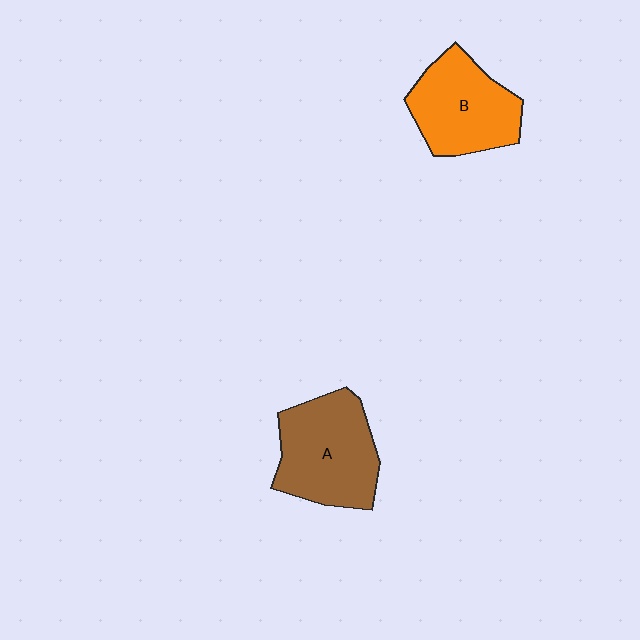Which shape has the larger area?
Shape A (brown).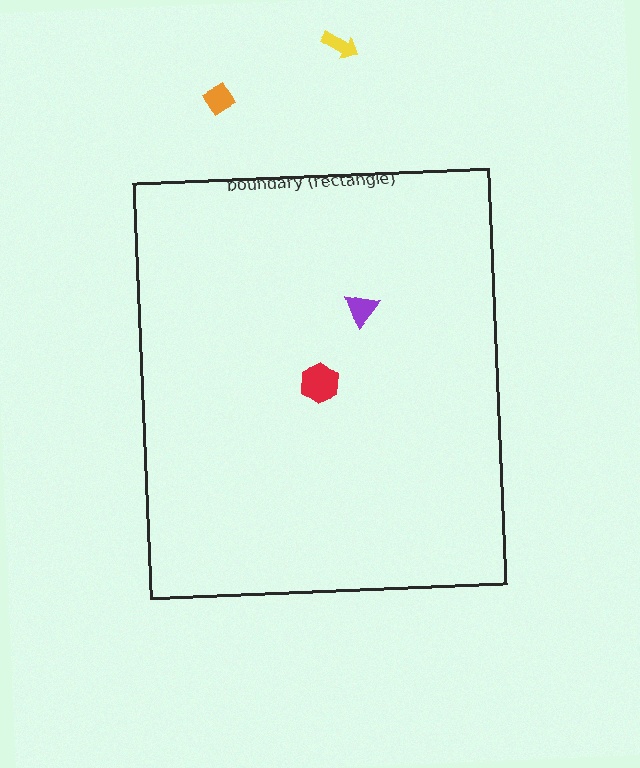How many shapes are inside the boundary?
2 inside, 2 outside.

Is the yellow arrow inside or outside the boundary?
Outside.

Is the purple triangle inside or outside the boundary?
Inside.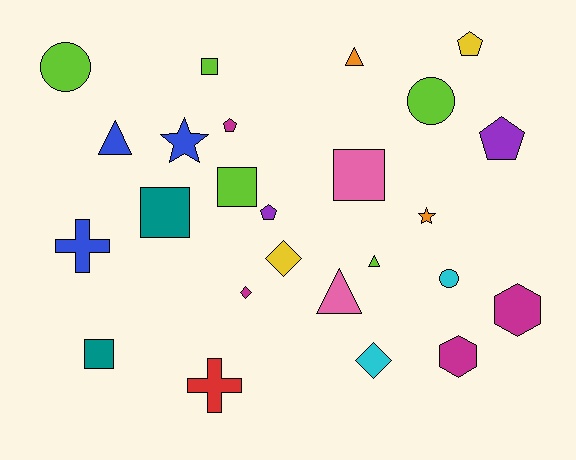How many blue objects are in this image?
There are 3 blue objects.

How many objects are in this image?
There are 25 objects.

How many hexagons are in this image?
There are 2 hexagons.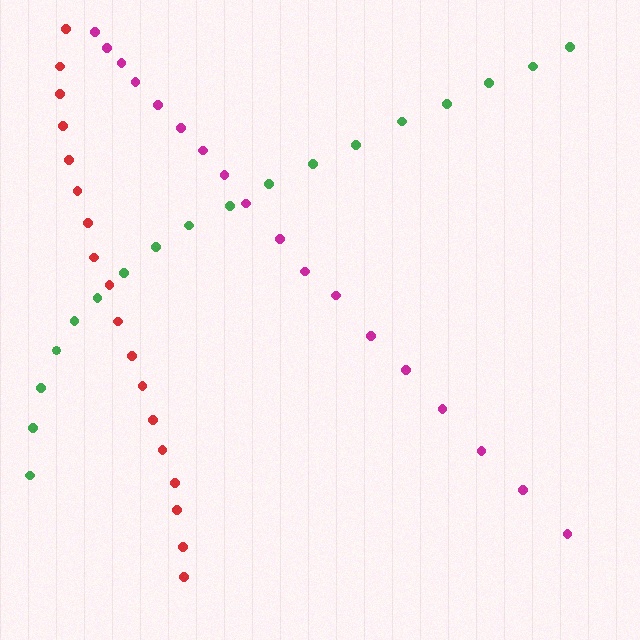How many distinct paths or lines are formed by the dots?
There are 3 distinct paths.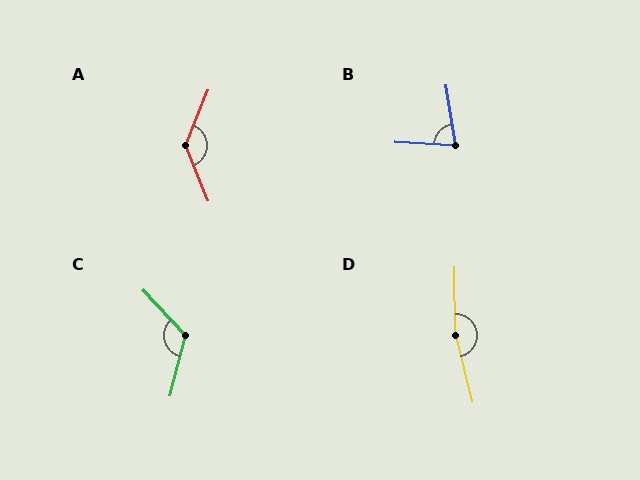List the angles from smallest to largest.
B (77°), C (122°), A (136°), D (166°).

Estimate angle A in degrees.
Approximately 136 degrees.